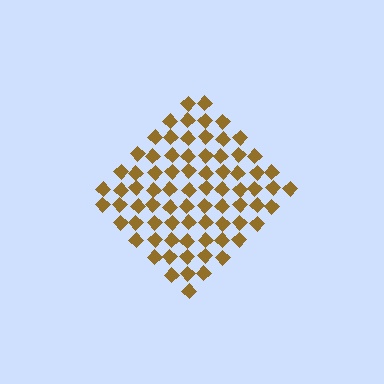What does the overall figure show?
The overall figure shows a diamond.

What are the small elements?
The small elements are diamonds.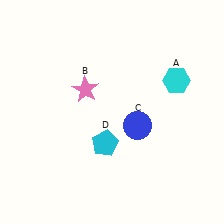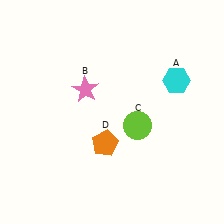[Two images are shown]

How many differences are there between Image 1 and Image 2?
There are 2 differences between the two images.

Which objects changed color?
C changed from blue to lime. D changed from cyan to orange.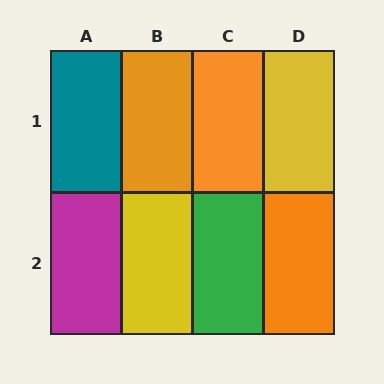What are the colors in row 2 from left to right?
Magenta, yellow, green, orange.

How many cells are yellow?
2 cells are yellow.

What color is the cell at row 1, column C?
Orange.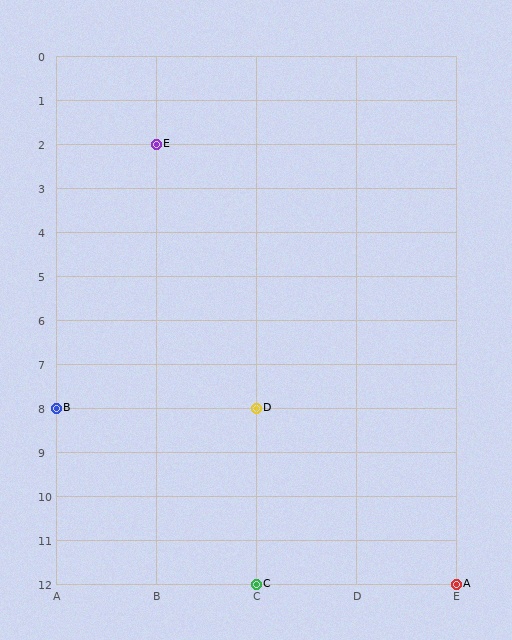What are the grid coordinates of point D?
Point D is at grid coordinates (C, 8).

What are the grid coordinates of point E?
Point E is at grid coordinates (B, 2).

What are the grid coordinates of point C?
Point C is at grid coordinates (C, 12).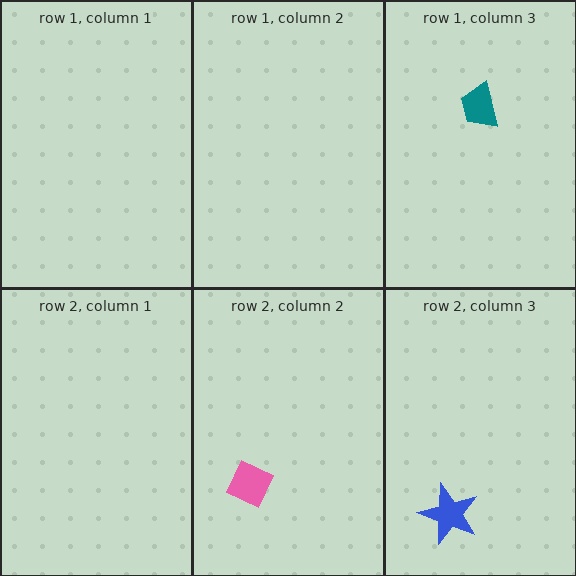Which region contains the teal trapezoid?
The row 1, column 3 region.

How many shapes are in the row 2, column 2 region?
1.